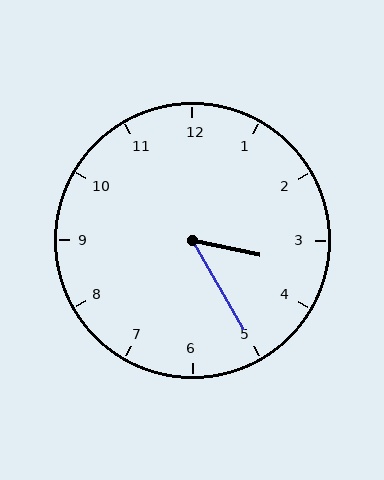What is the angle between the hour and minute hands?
Approximately 48 degrees.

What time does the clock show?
3:25.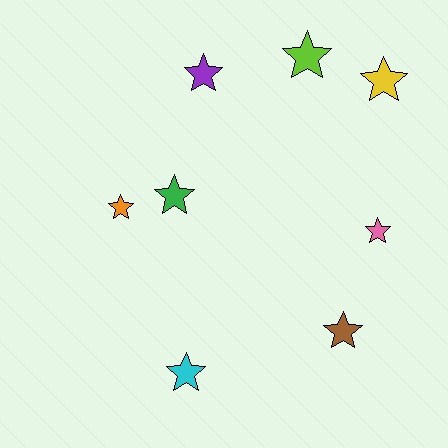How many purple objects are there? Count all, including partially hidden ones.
There is 1 purple object.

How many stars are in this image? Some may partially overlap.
There are 8 stars.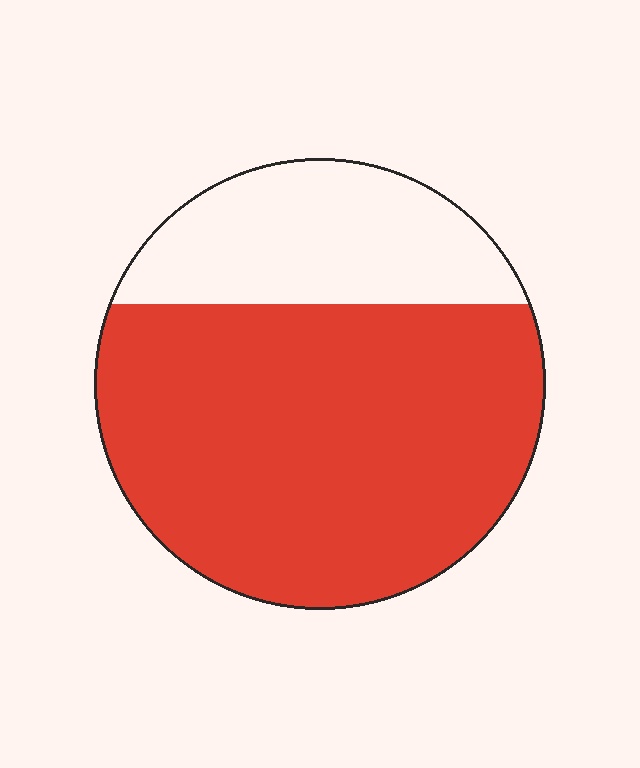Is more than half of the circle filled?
Yes.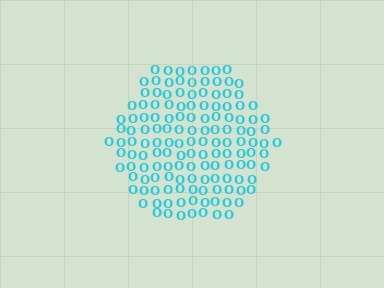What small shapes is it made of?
It is made of small letter O's.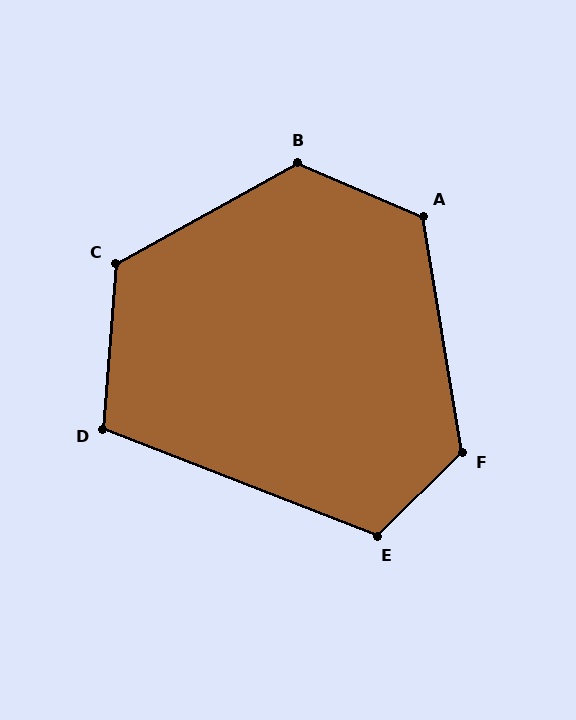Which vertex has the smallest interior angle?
D, at approximately 107 degrees.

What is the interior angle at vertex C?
Approximately 123 degrees (obtuse).